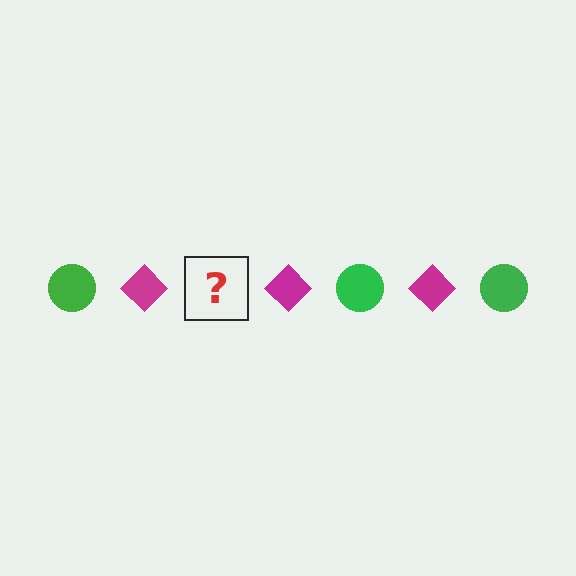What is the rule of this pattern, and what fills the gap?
The rule is that the pattern alternates between green circle and magenta diamond. The gap should be filled with a green circle.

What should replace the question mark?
The question mark should be replaced with a green circle.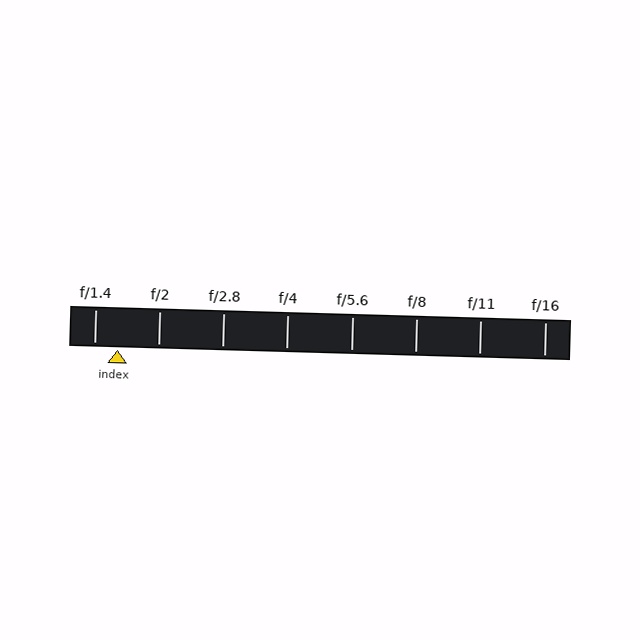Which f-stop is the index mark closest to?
The index mark is closest to f/1.4.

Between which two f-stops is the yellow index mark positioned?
The index mark is between f/1.4 and f/2.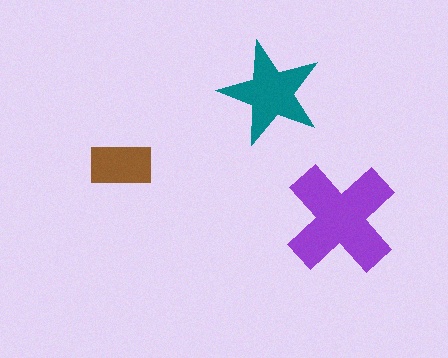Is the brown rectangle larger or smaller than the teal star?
Smaller.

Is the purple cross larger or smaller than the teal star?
Larger.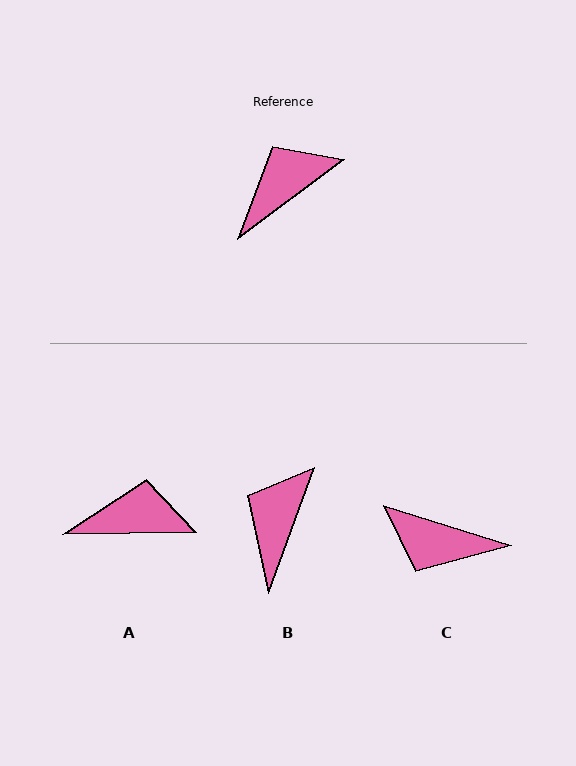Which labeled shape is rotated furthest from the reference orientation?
C, about 126 degrees away.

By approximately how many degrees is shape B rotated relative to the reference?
Approximately 33 degrees counter-clockwise.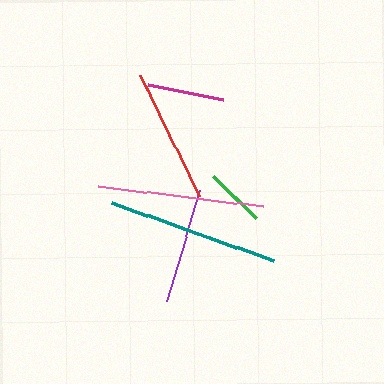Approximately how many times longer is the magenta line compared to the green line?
The magenta line is approximately 1.2 times the length of the green line.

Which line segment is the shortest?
The green line is the shortest at approximately 62 pixels.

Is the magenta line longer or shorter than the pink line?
The pink line is longer than the magenta line.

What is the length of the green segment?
The green segment is approximately 62 pixels long.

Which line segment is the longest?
The teal line is the longest at approximately 172 pixels.